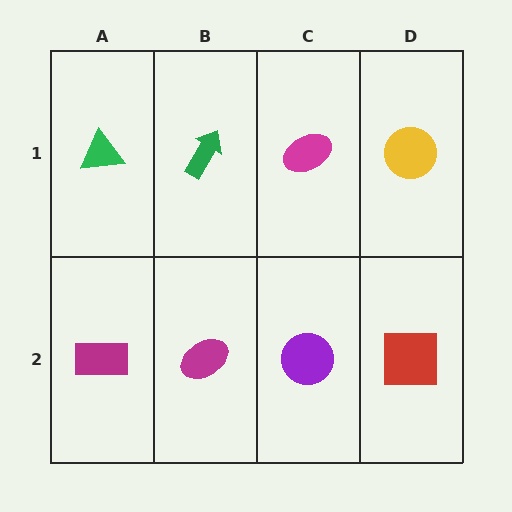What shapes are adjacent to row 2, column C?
A magenta ellipse (row 1, column C), a magenta ellipse (row 2, column B), a red square (row 2, column D).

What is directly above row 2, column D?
A yellow circle.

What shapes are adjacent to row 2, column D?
A yellow circle (row 1, column D), a purple circle (row 2, column C).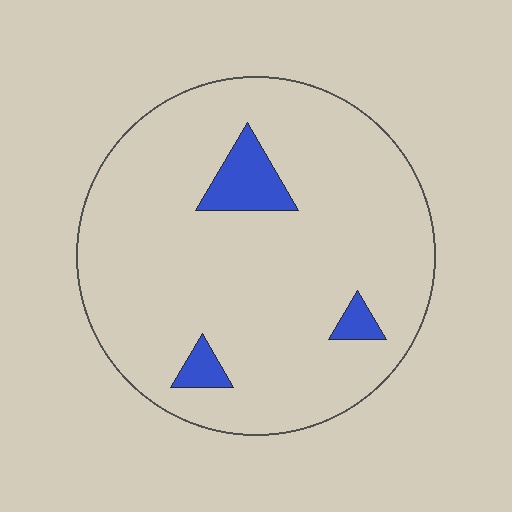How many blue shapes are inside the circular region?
3.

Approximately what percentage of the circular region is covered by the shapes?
Approximately 10%.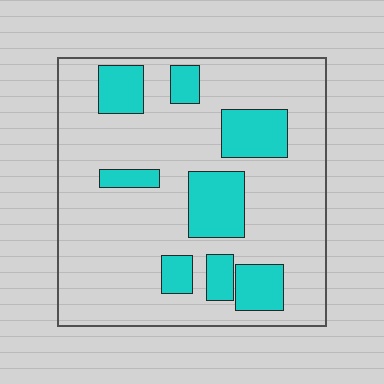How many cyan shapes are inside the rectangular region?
8.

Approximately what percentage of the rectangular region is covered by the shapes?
Approximately 25%.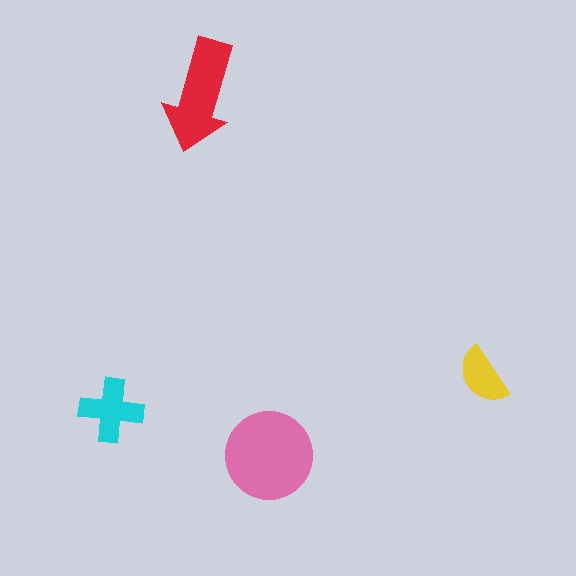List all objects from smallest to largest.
The yellow semicircle, the cyan cross, the red arrow, the pink circle.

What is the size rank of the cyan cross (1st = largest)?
3rd.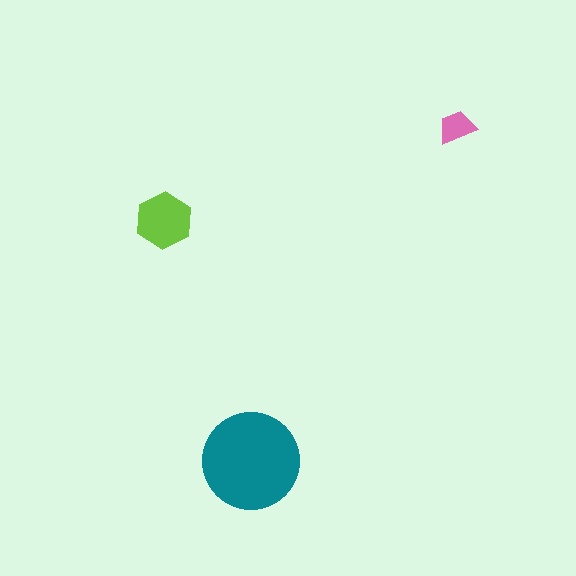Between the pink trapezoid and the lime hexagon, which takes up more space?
The lime hexagon.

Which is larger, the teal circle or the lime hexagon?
The teal circle.